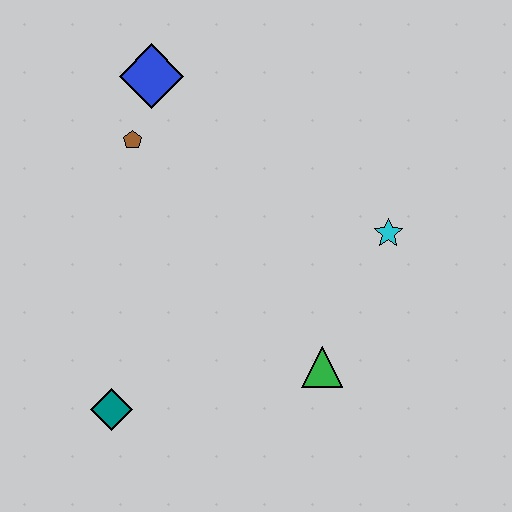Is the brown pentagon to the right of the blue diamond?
No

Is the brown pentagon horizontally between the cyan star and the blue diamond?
No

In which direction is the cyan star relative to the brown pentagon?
The cyan star is to the right of the brown pentagon.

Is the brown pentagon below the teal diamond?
No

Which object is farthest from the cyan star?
The teal diamond is farthest from the cyan star.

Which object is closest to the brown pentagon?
The blue diamond is closest to the brown pentagon.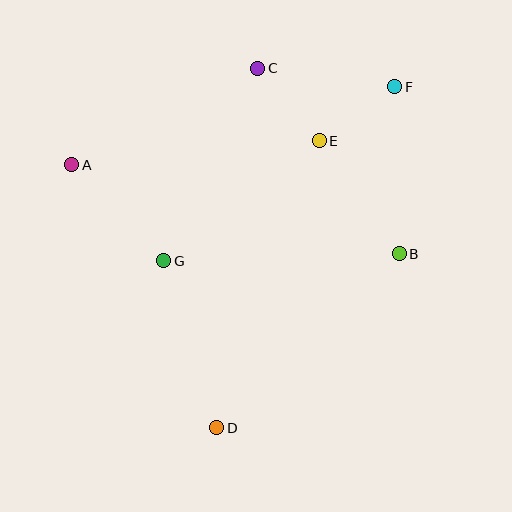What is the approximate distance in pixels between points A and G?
The distance between A and G is approximately 133 pixels.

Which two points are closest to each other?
Points E and F are closest to each other.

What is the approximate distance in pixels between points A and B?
The distance between A and B is approximately 339 pixels.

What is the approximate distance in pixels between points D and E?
The distance between D and E is approximately 304 pixels.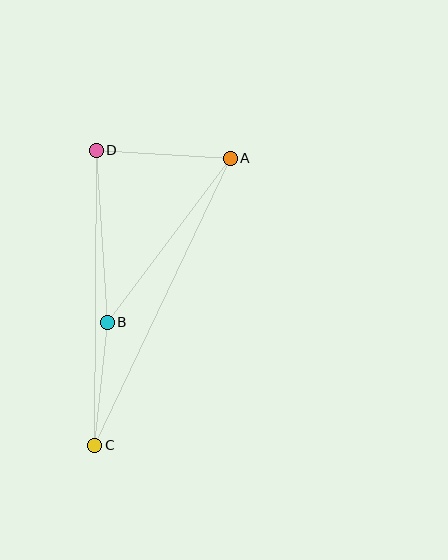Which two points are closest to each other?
Points B and C are closest to each other.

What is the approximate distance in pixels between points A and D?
The distance between A and D is approximately 134 pixels.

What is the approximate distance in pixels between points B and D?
The distance between B and D is approximately 172 pixels.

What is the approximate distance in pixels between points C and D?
The distance between C and D is approximately 295 pixels.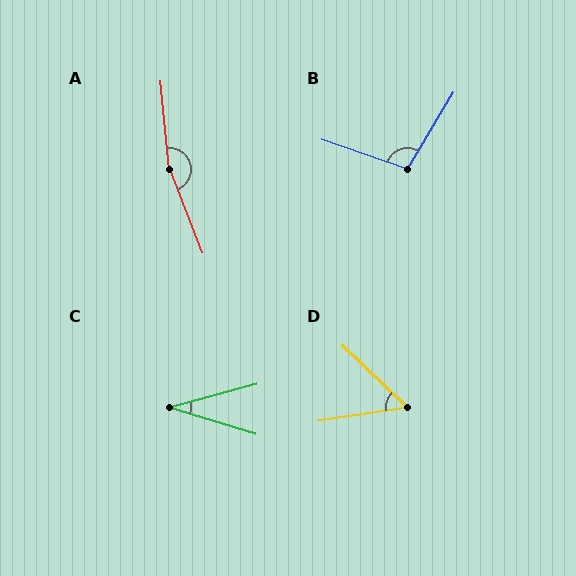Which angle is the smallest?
C, at approximately 32 degrees.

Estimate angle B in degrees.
Approximately 102 degrees.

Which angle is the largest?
A, at approximately 164 degrees.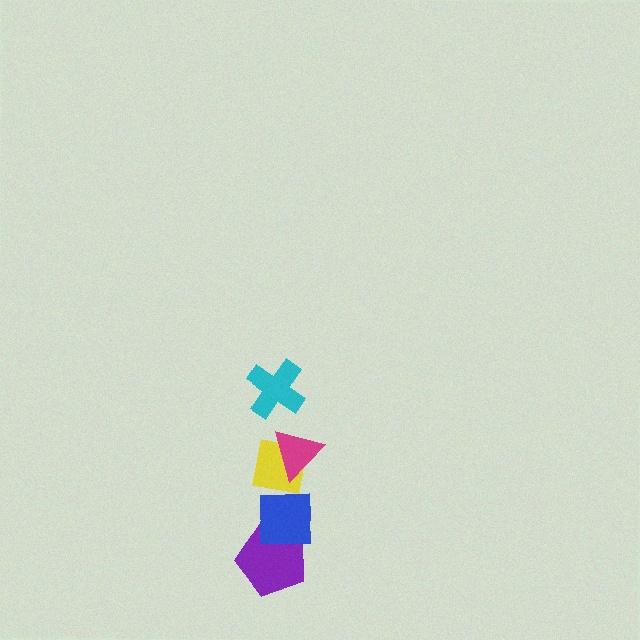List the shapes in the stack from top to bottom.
From top to bottom: the cyan cross, the magenta triangle, the yellow square, the blue square, the purple pentagon.